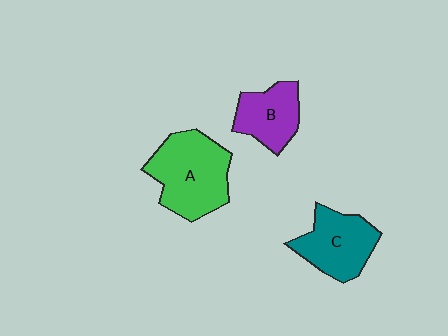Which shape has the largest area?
Shape A (green).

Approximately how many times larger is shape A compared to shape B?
Approximately 1.6 times.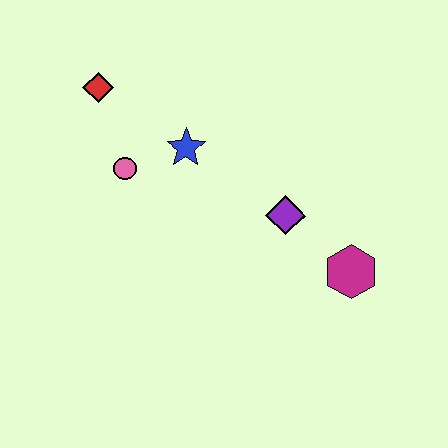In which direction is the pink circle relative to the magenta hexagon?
The pink circle is to the left of the magenta hexagon.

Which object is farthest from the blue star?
The magenta hexagon is farthest from the blue star.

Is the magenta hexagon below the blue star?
Yes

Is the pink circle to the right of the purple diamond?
No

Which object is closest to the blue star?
The pink circle is closest to the blue star.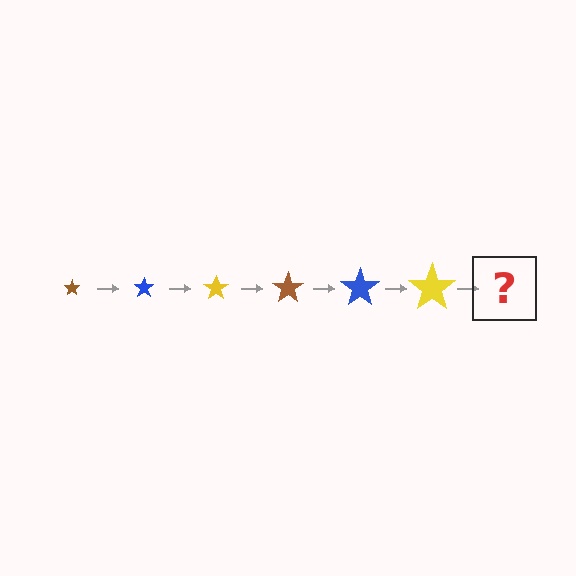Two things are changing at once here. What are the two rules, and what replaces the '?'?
The two rules are that the star grows larger each step and the color cycles through brown, blue, and yellow. The '?' should be a brown star, larger than the previous one.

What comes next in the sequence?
The next element should be a brown star, larger than the previous one.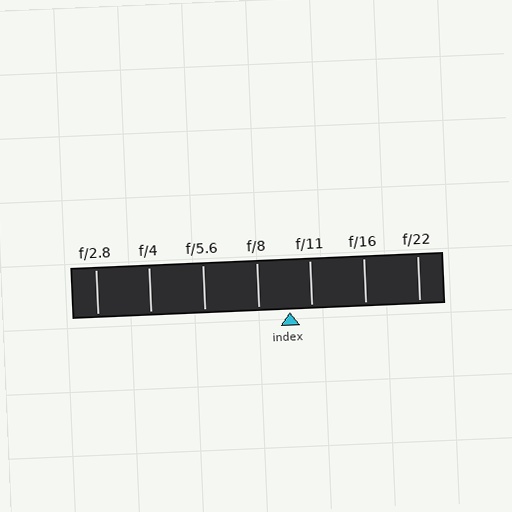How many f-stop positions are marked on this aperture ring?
There are 7 f-stop positions marked.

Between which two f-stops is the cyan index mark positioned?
The index mark is between f/8 and f/11.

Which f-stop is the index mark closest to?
The index mark is closest to f/11.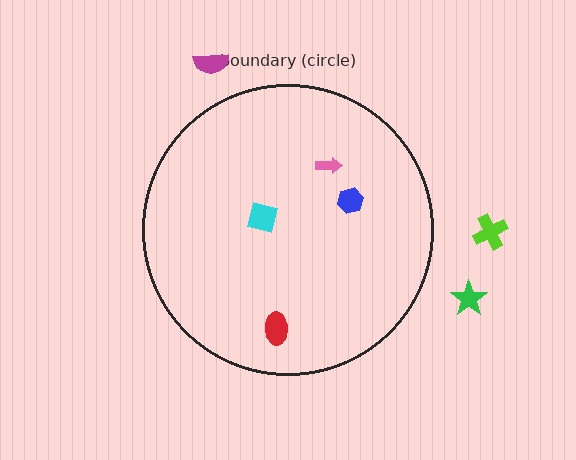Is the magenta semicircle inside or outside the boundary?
Outside.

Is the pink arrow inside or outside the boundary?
Inside.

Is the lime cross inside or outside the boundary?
Outside.